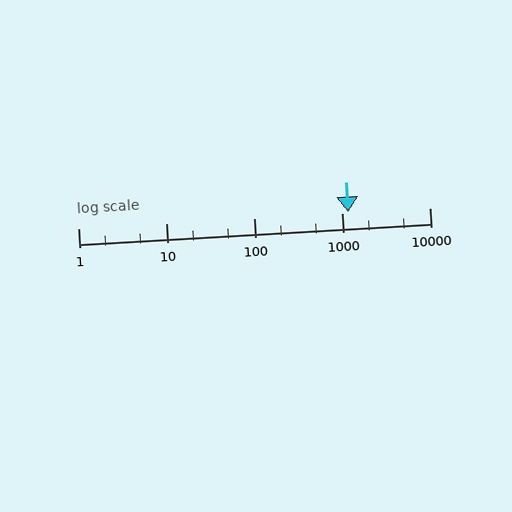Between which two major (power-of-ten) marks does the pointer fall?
The pointer is between 1000 and 10000.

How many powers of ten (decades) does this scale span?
The scale spans 4 decades, from 1 to 10000.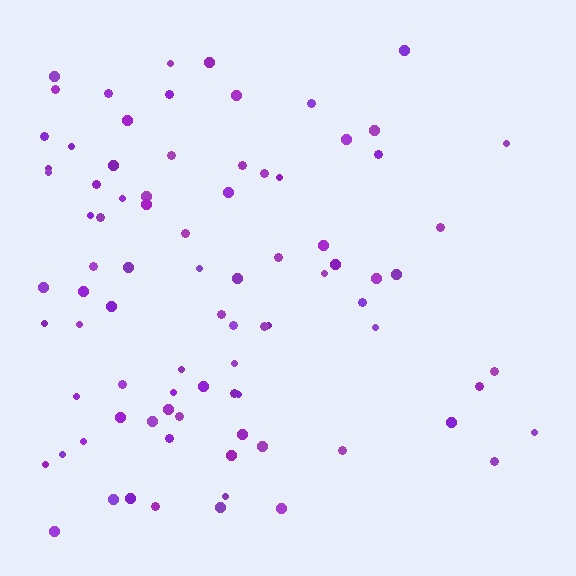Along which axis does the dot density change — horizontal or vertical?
Horizontal.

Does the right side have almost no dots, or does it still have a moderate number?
Still a moderate number, just noticeably fewer than the left.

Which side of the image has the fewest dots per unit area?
The right.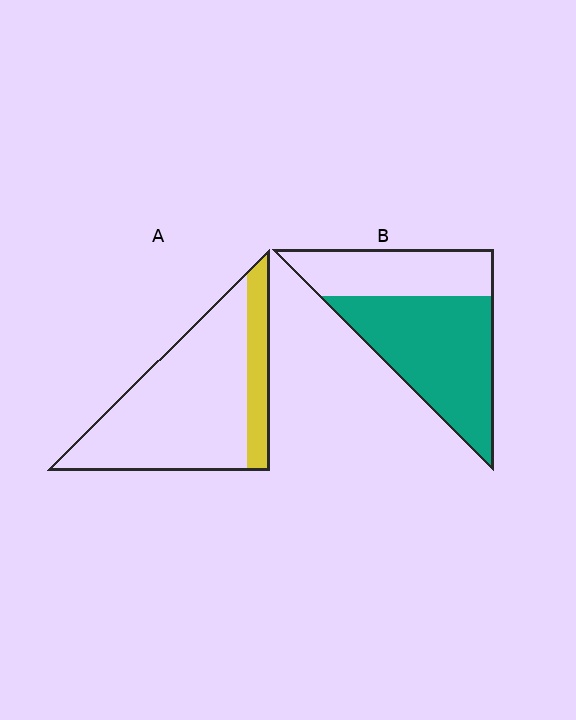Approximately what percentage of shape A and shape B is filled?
A is approximately 20% and B is approximately 60%.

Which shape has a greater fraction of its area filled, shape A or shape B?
Shape B.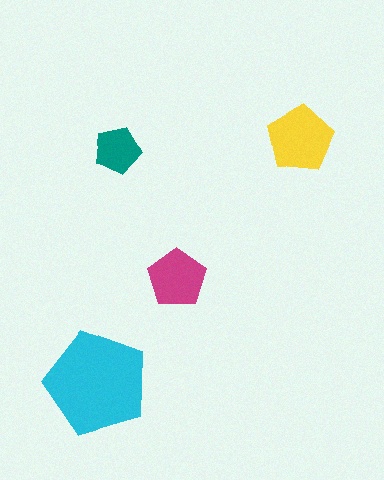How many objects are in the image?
There are 4 objects in the image.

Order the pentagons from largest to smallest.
the cyan one, the yellow one, the magenta one, the teal one.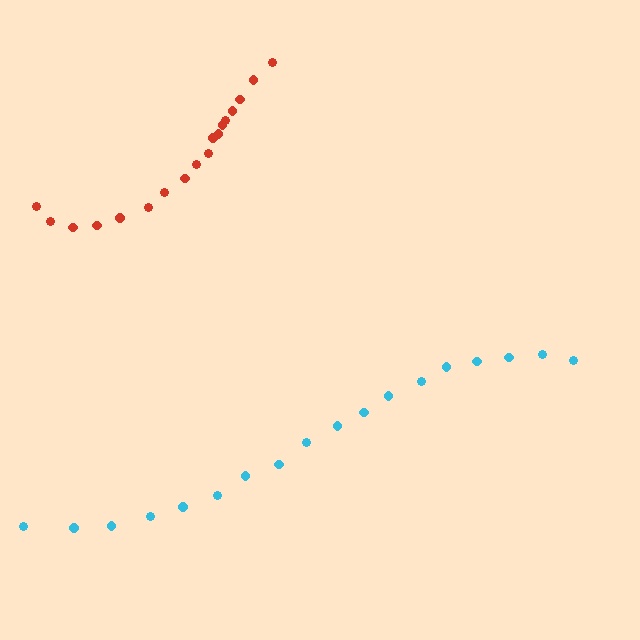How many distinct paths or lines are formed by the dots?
There are 2 distinct paths.